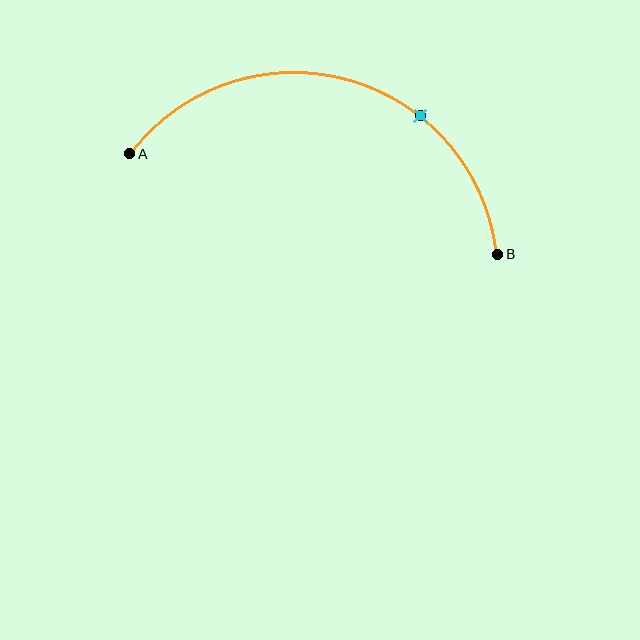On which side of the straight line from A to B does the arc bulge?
The arc bulges above the straight line connecting A and B.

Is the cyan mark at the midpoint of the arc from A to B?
No. The cyan mark lies on the arc but is closer to endpoint B. The arc midpoint would be at the point on the curve equidistant along the arc from both A and B.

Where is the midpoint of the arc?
The arc midpoint is the point on the curve farthest from the straight line joining A and B. It sits above that line.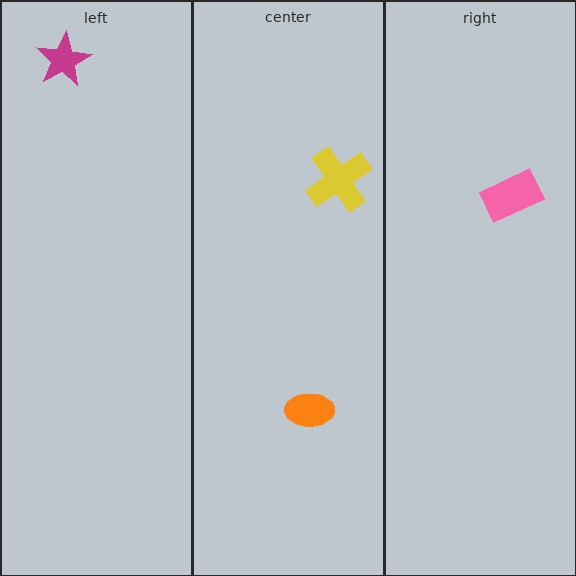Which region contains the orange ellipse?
The center region.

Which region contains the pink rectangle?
The right region.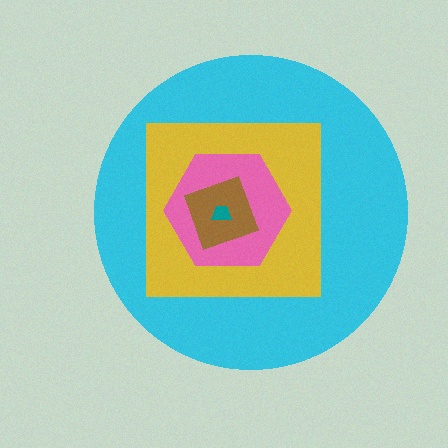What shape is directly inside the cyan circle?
The yellow square.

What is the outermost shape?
The cyan circle.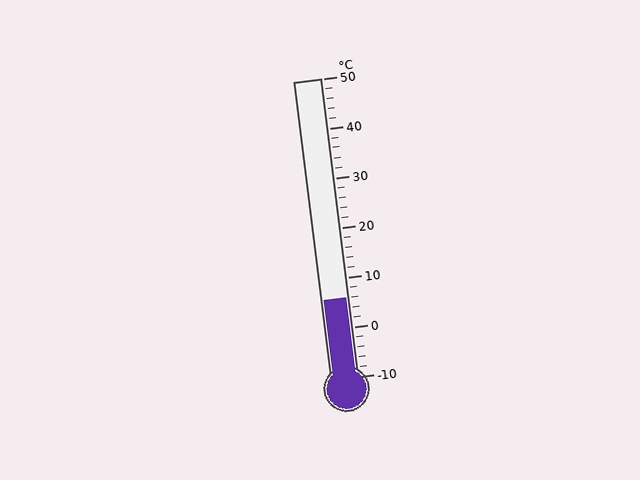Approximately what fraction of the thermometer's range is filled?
The thermometer is filled to approximately 25% of its range.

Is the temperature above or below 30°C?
The temperature is below 30°C.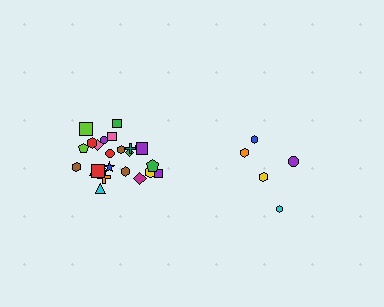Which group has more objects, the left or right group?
The left group.